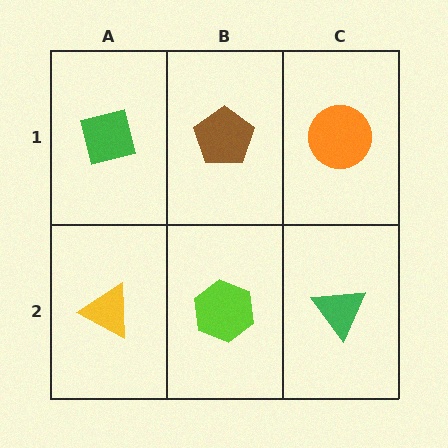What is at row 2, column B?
A lime hexagon.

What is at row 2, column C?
A green triangle.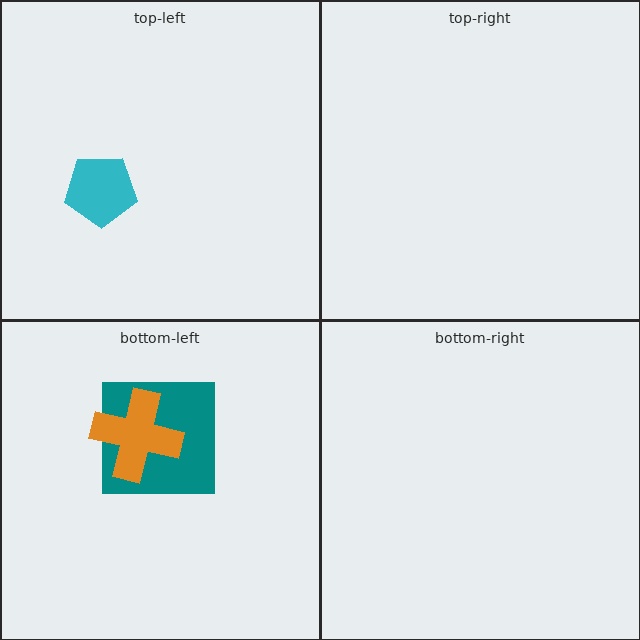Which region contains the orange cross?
The bottom-left region.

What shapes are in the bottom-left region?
The teal square, the orange cross.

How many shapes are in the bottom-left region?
2.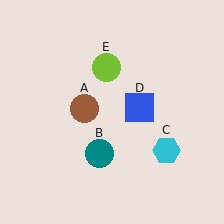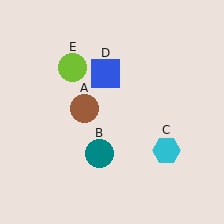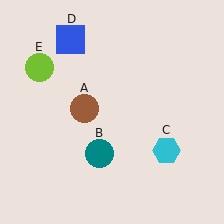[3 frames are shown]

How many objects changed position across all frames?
2 objects changed position: blue square (object D), lime circle (object E).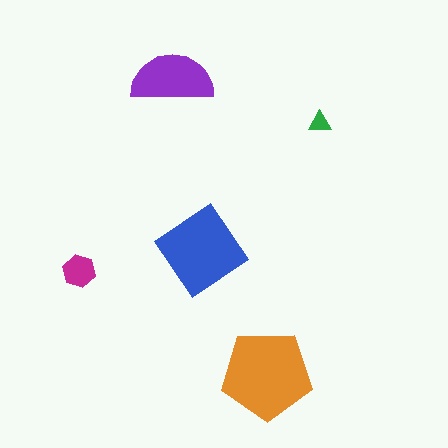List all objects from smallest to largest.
The green triangle, the magenta hexagon, the purple semicircle, the blue diamond, the orange pentagon.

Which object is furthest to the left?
The magenta hexagon is leftmost.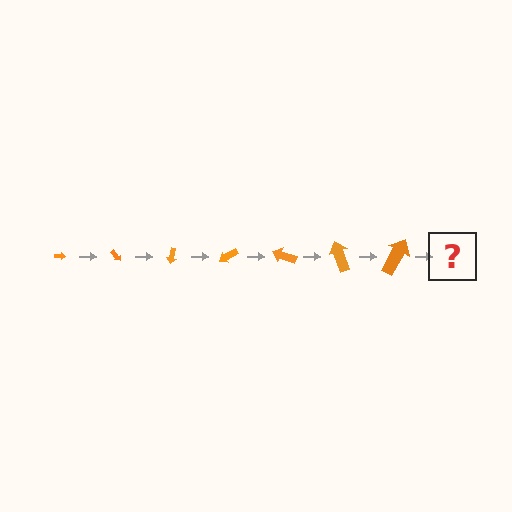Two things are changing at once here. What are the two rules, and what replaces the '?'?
The two rules are that the arrow grows larger each step and it rotates 50 degrees each step. The '?' should be an arrow, larger than the previous one and rotated 350 degrees from the start.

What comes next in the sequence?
The next element should be an arrow, larger than the previous one and rotated 350 degrees from the start.